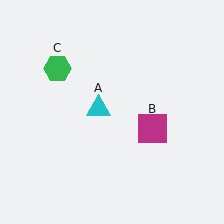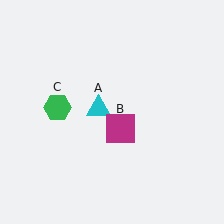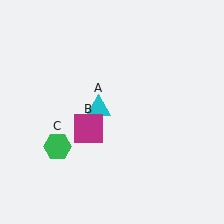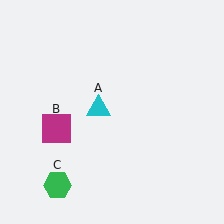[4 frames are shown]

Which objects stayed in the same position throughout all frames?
Cyan triangle (object A) remained stationary.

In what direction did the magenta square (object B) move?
The magenta square (object B) moved left.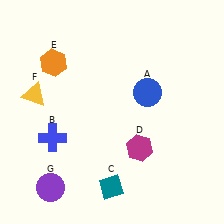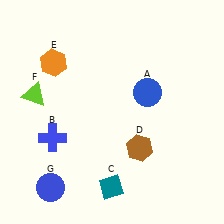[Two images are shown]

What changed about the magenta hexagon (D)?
In Image 1, D is magenta. In Image 2, it changed to brown.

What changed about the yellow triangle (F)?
In Image 1, F is yellow. In Image 2, it changed to lime.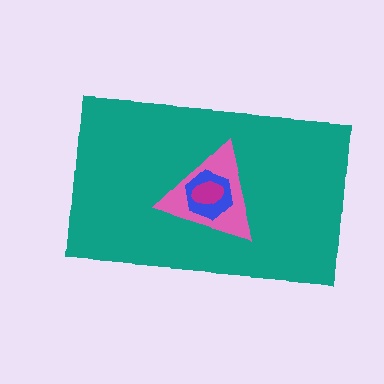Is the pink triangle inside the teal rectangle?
Yes.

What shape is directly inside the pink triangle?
The blue hexagon.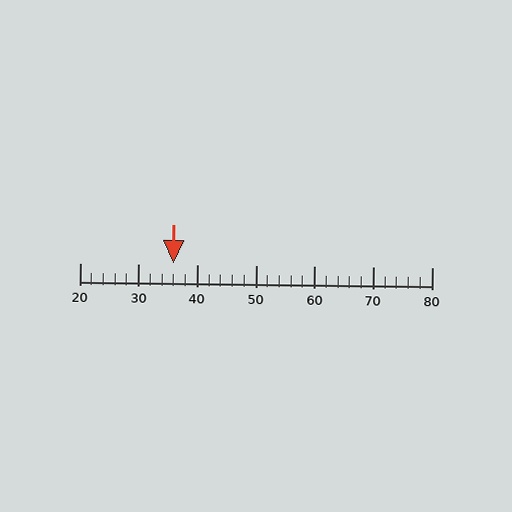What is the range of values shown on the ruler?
The ruler shows values from 20 to 80.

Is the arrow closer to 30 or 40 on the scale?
The arrow is closer to 40.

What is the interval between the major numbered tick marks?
The major tick marks are spaced 10 units apart.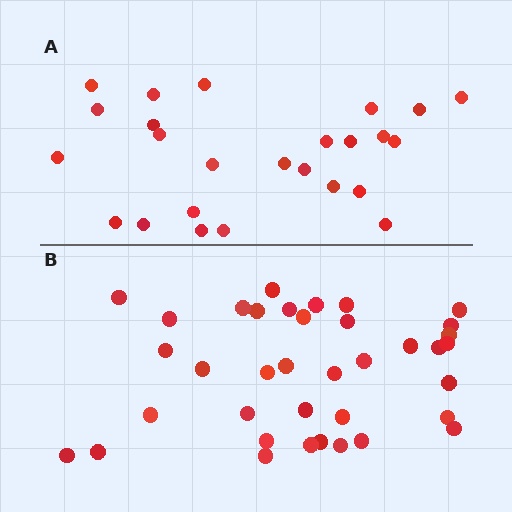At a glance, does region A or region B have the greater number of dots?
Region B (the bottom region) has more dots.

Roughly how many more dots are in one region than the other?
Region B has roughly 12 or so more dots than region A.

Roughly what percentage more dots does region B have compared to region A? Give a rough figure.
About 50% more.